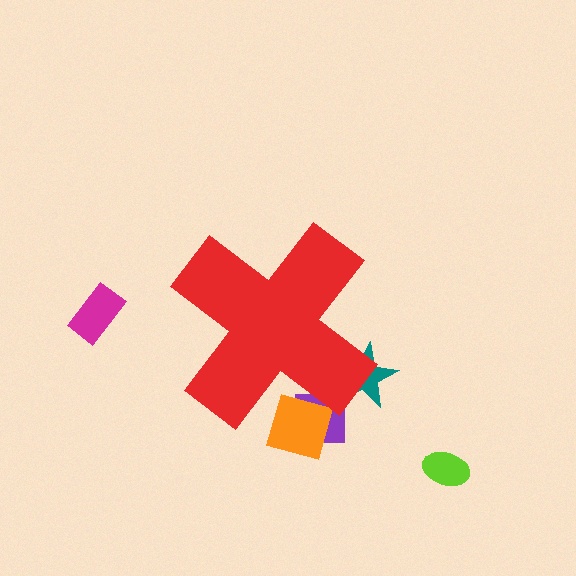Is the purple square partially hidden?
Yes, the purple square is partially hidden behind the red cross.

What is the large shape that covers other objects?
A red cross.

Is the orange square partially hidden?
Yes, the orange square is partially hidden behind the red cross.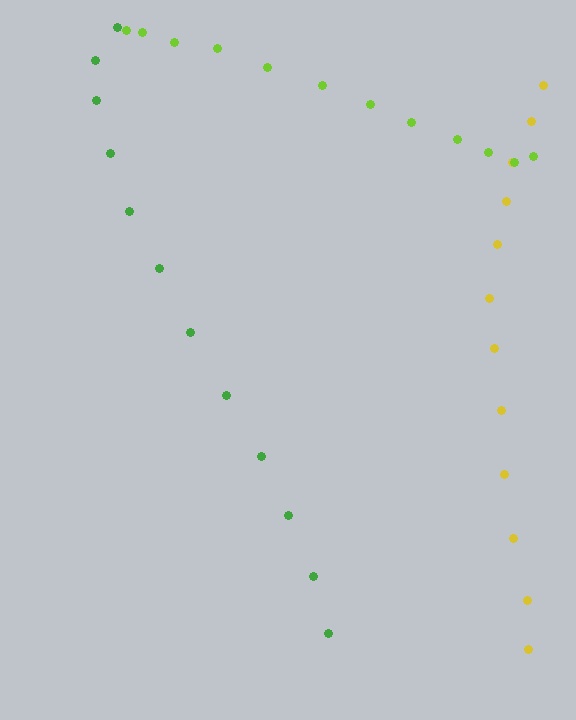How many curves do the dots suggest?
There are 3 distinct paths.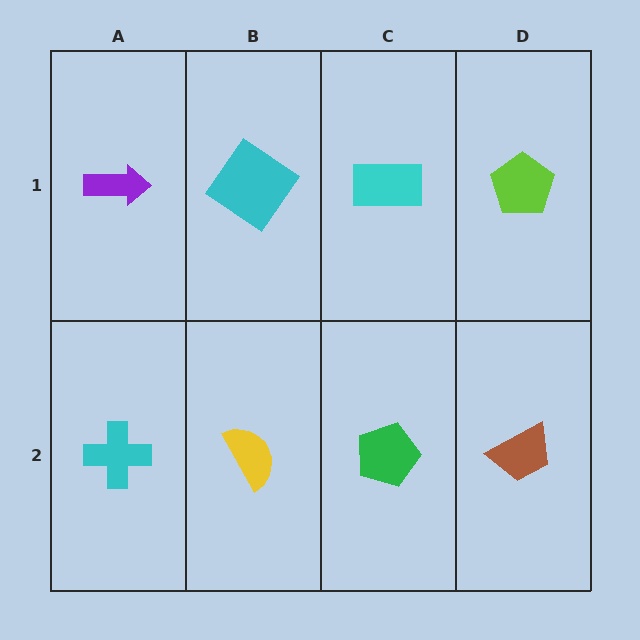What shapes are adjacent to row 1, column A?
A cyan cross (row 2, column A), a cyan diamond (row 1, column B).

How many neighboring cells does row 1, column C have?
3.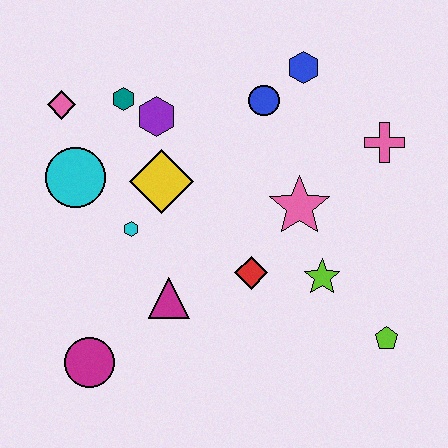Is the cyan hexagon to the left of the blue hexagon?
Yes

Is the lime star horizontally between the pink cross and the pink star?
Yes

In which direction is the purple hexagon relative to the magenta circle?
The purple hexagon is above the magenta circle.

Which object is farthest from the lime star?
The pink diamond is farthest from the lime star.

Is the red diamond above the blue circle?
No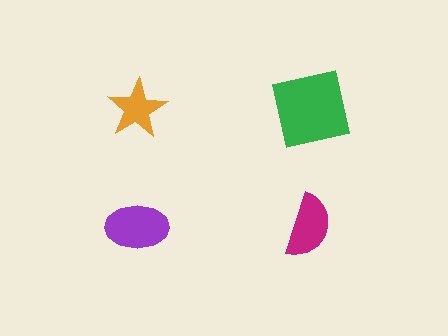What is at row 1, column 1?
An orange star.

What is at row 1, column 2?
A green square.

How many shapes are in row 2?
2 shapes.